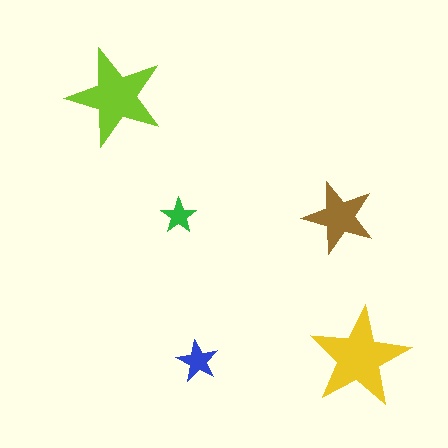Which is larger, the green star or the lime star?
The lime one.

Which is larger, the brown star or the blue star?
The brown one.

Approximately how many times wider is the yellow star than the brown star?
About 1.5 times wider.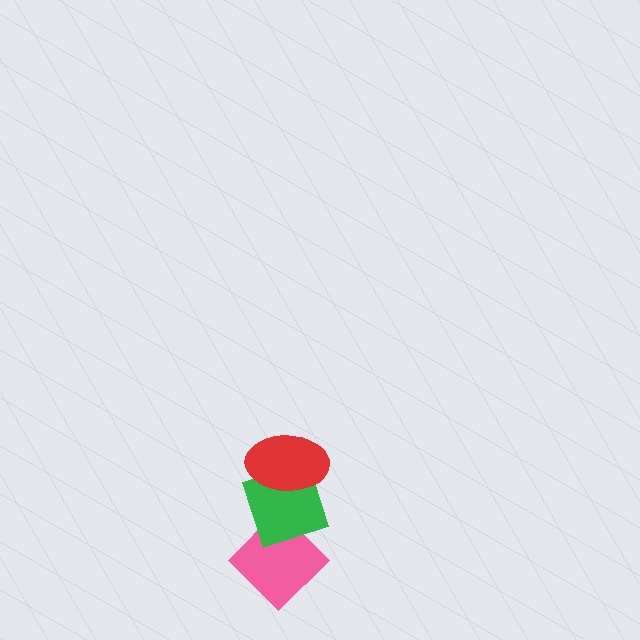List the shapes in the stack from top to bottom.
From top to bottom: the red ellipse, the green diamond, the pink diamond.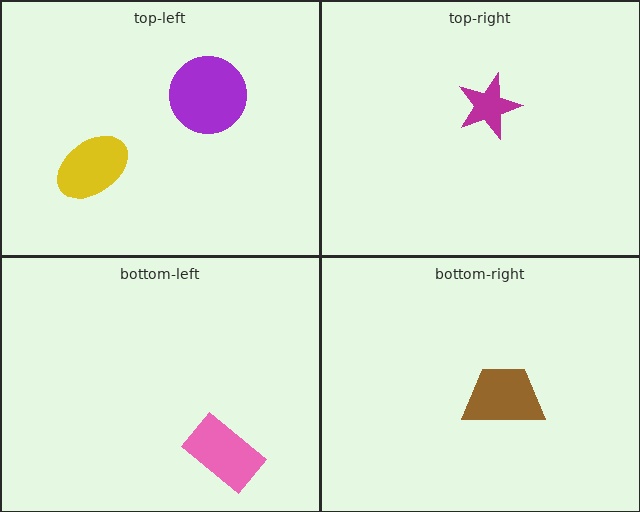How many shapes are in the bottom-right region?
1.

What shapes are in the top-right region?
The magenta star.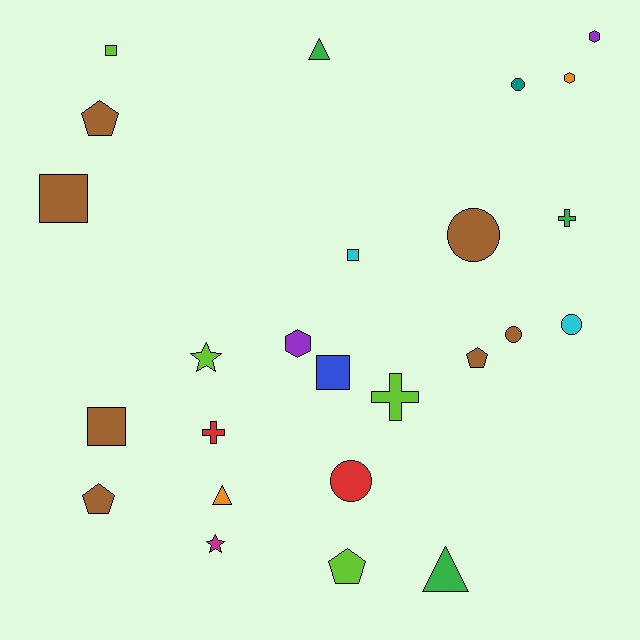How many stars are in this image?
There are 2 stars.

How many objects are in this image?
There are 25 objects.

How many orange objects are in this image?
There are 2 orange objects.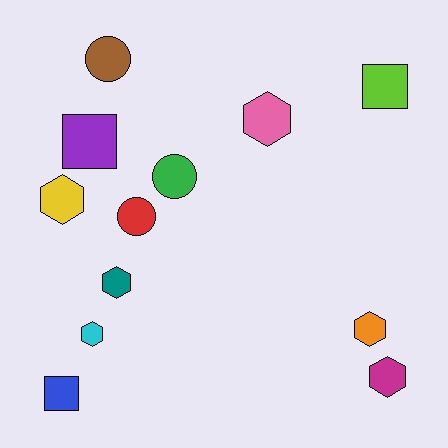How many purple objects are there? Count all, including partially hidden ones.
There is 1 purple object.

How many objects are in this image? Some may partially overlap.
There are 12 objects.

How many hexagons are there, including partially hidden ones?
There are 6 hexagons.